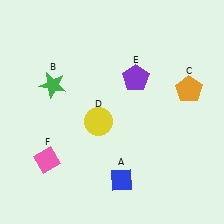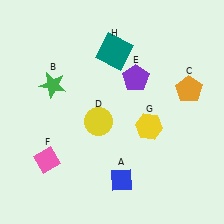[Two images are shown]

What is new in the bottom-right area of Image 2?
A yellow hexagon (G) was added in the bottom-right area of Image 2.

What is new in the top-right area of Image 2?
A teal square (H) was added in the top-right area of Image 2.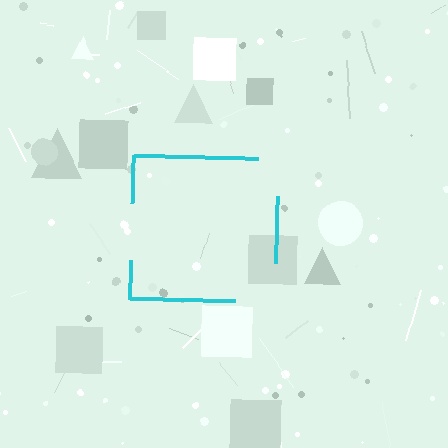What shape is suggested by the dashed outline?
The dashed outline suggests a square.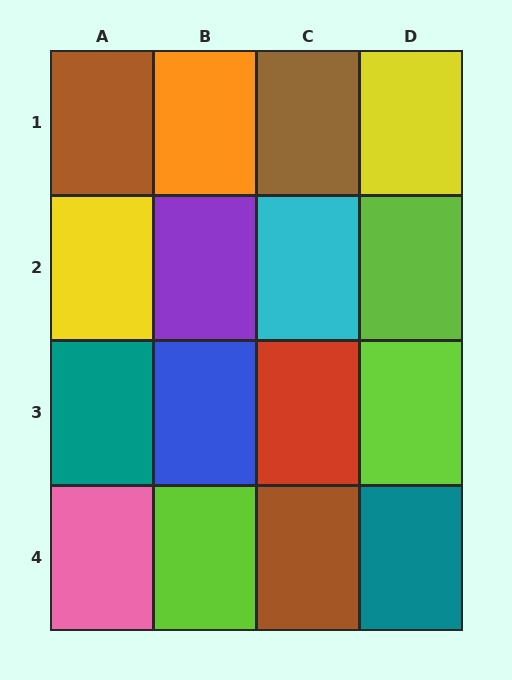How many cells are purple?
1 cell is purple.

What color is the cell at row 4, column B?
Lime.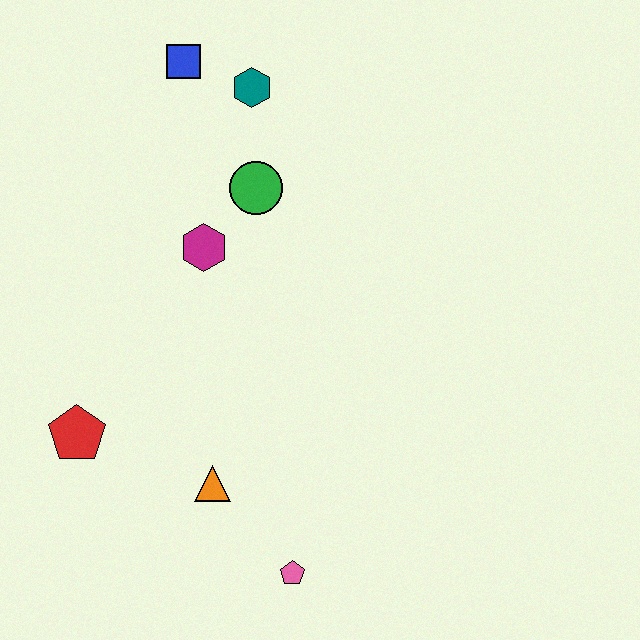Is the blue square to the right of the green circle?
No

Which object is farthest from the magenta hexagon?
The pink pentagon is farthest from the magenta hexagon.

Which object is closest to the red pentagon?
The orange triangle is closest to the red pentagon.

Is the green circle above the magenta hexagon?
Yes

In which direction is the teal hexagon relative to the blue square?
The teal hexagon is to the right of the blue square.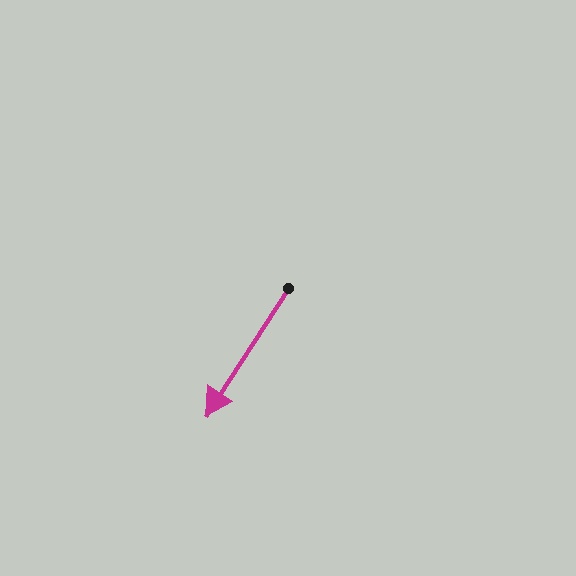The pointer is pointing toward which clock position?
Roughly 7 o'clock.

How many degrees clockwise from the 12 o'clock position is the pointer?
Approximately 213 degrees.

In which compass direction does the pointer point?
Southwest.